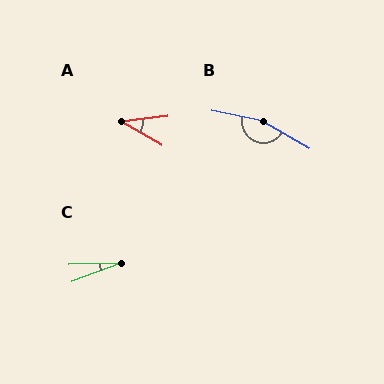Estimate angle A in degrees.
Approximately 37 degrees.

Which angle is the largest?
B, at approximately 161 degrees.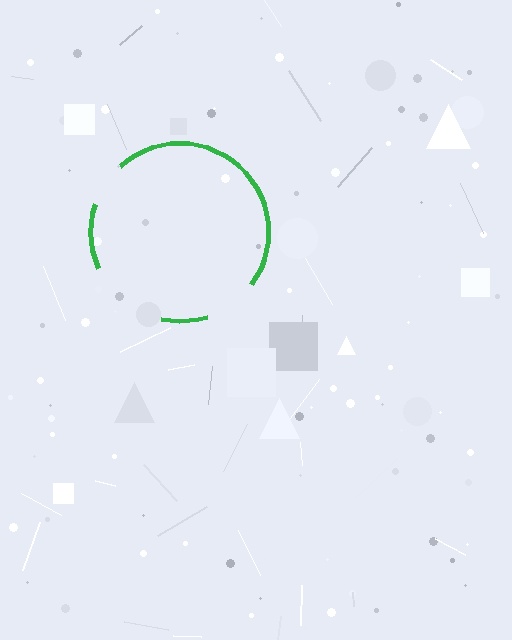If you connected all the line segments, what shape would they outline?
They would outline a circle.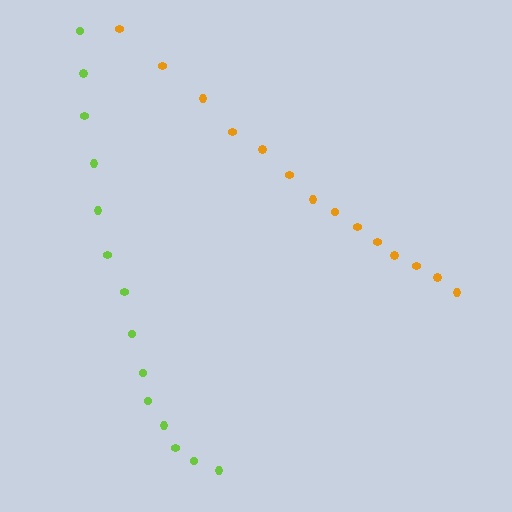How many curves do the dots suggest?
There are 2 distinct paths.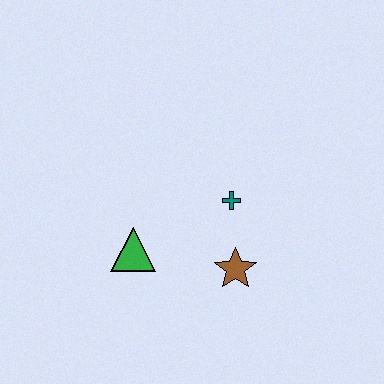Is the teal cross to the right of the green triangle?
Yes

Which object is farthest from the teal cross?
The green triangle is farthest from the teal cross.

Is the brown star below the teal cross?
Yes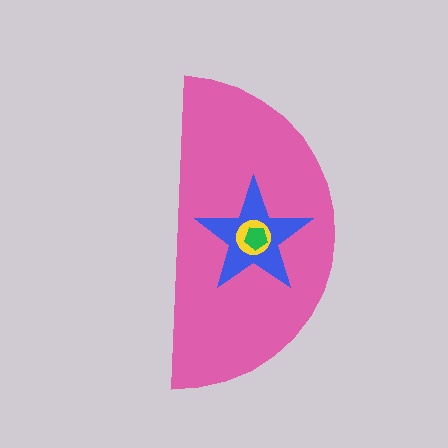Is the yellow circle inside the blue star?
Yes.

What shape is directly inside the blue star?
The yellow circle.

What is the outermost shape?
The pink semicircle.